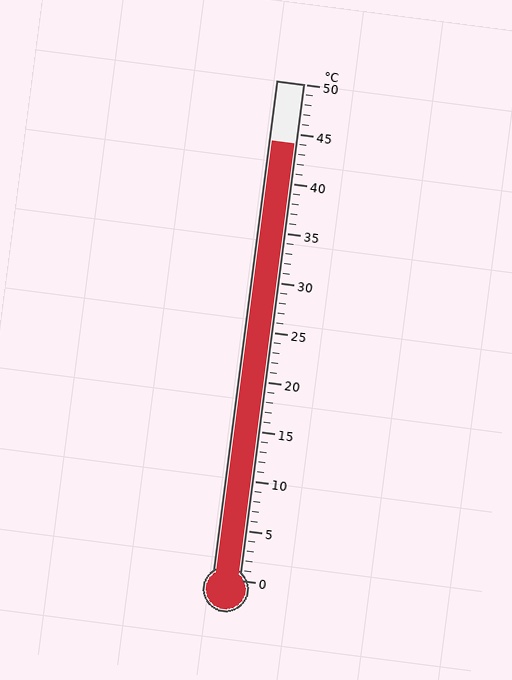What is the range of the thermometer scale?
The thermometer scale ranges from 0°C to 50°C.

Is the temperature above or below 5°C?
The temperature is above 5°C.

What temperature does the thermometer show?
The thermometer shows approximately 44°C.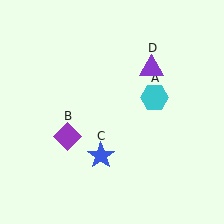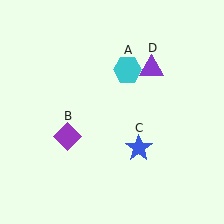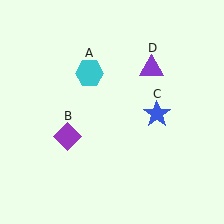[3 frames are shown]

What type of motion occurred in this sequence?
The cyan hexagon (object A), blue star (object C) rotated counterclockwise around the center of the scene.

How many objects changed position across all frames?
2 objects changed position: cyan hexagon (object A), blue star (object C).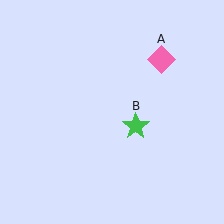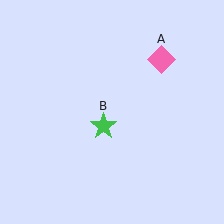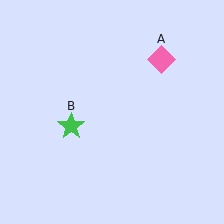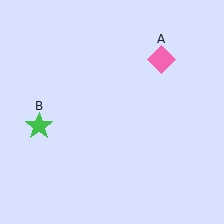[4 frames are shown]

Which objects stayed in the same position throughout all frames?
Pink diamond (object A) remained stationary.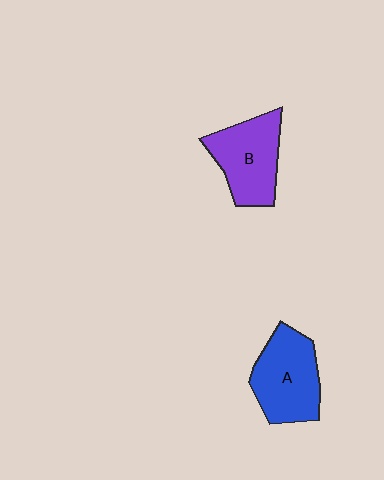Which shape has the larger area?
Shape A (blue).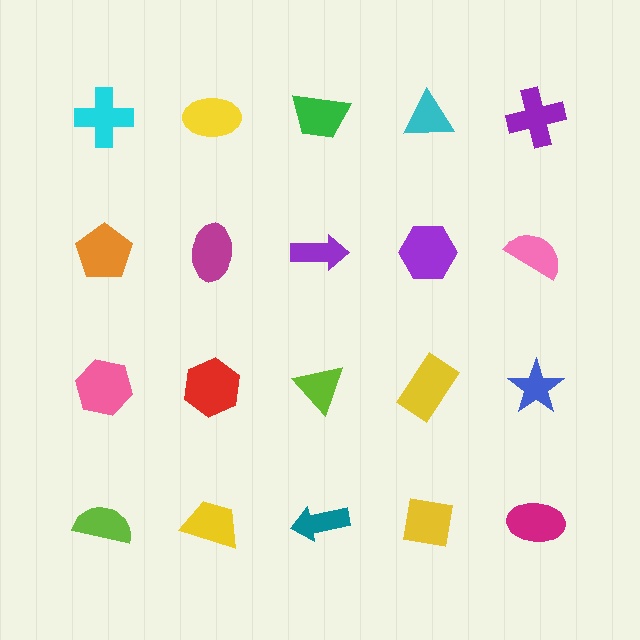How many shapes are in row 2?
5 shapes.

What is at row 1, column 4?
A cyan triangle.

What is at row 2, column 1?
An orange pentagon.